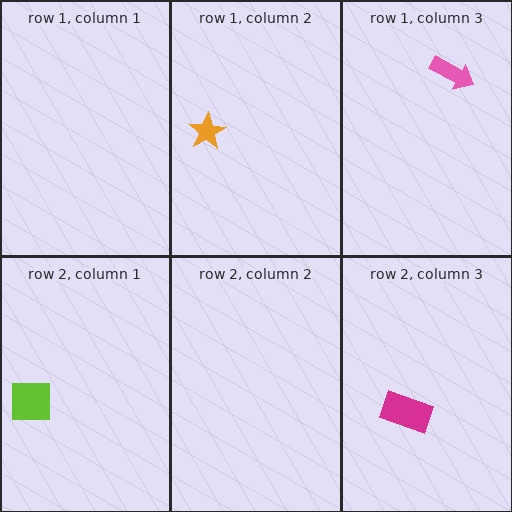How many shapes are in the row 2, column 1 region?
1.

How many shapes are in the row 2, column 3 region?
1.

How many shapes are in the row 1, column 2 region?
1.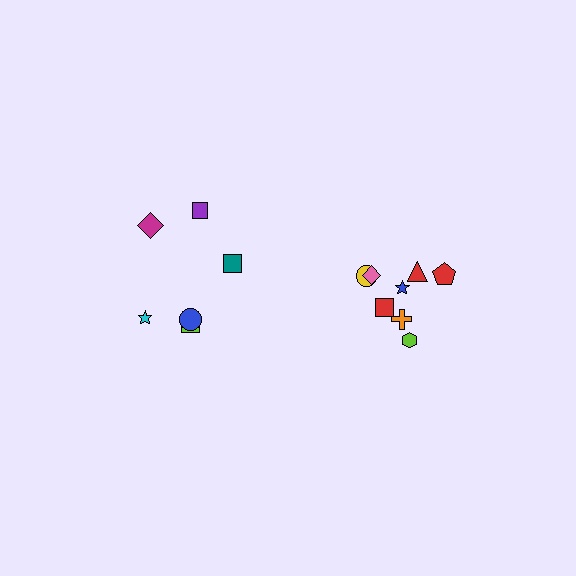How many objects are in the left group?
There are 6 objects.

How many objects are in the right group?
There are 8 objects.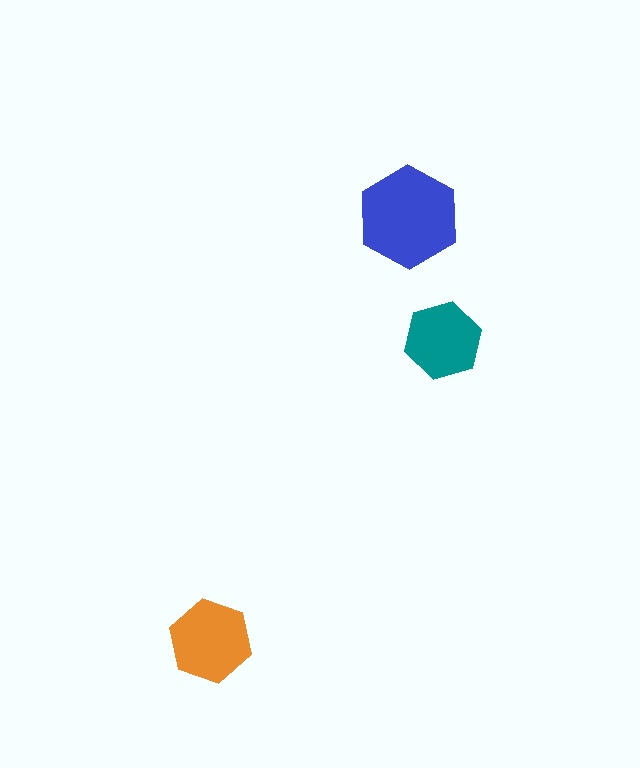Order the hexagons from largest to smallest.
the blue one, the orange one, the teal one.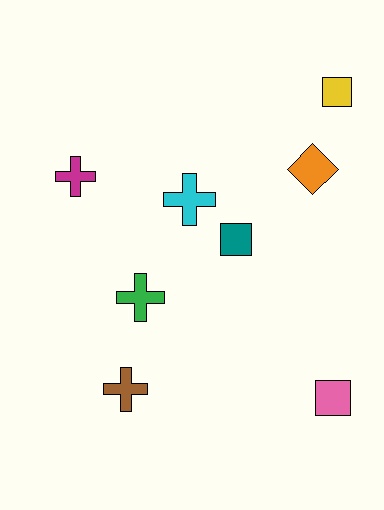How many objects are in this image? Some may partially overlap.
There are 8 objects.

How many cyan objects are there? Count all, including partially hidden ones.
There is 1 cyan object.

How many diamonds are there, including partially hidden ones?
There is 1 diamond.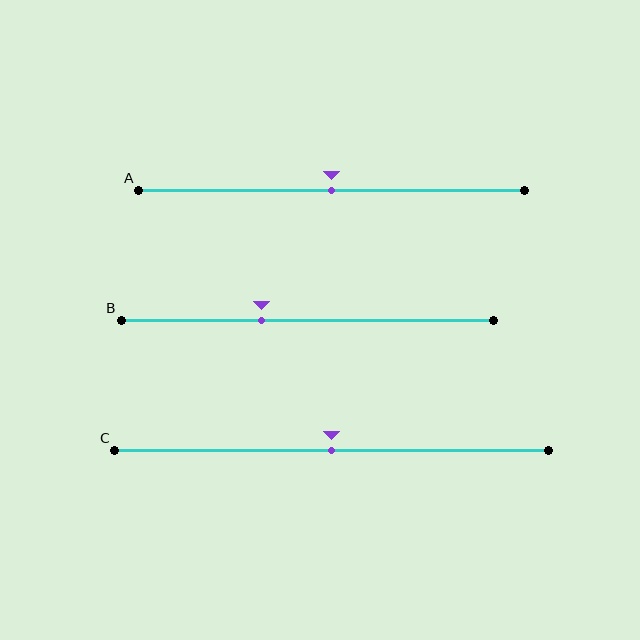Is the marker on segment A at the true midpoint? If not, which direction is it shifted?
Yes, the marker on segment A is at the true midpoint.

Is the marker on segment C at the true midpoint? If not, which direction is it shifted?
Yes, the marker on segment C is at the true midpoint.